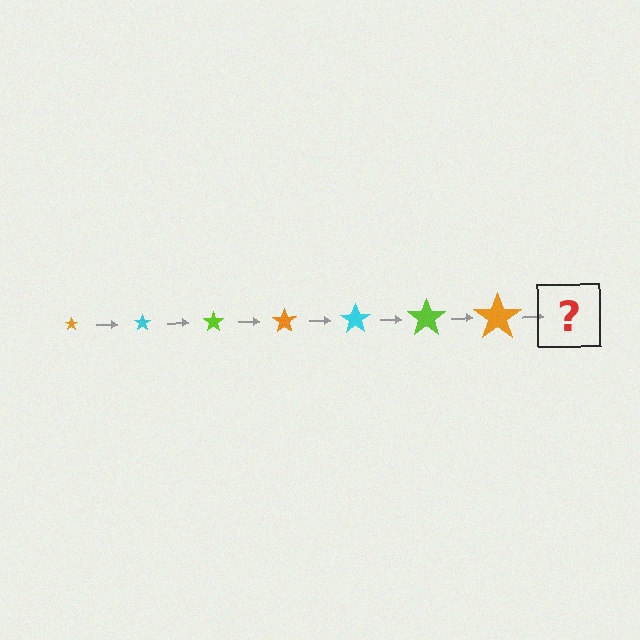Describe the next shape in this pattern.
It should be a cyan star, larger than the previous one.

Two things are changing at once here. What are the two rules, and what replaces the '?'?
The two rules are that the star grows larger each step and the color cycles through orange, cyan, and lime. The '?' should be a cyan star, larger than the previous one.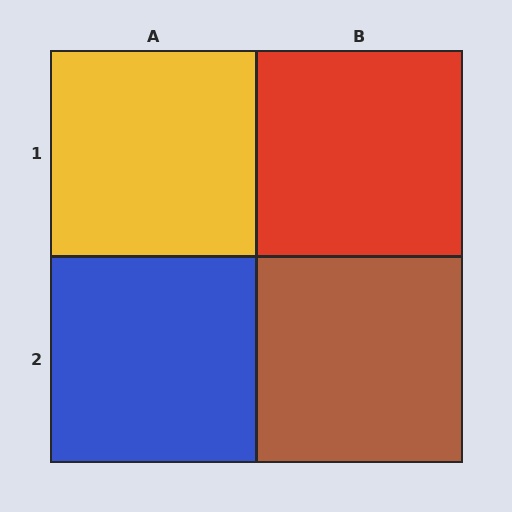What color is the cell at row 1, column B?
Red.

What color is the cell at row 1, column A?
Yellow.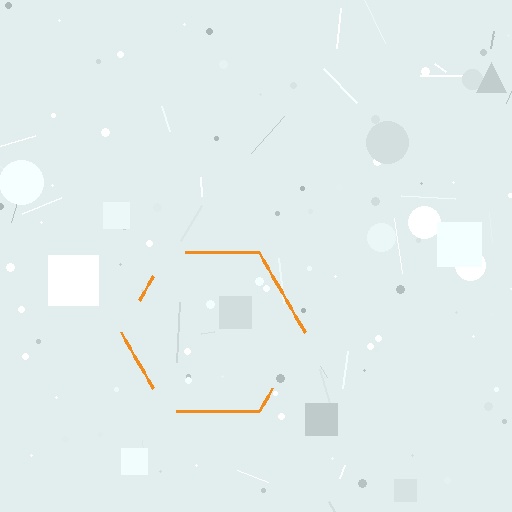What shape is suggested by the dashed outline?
The dashed outline suggests a hexagon.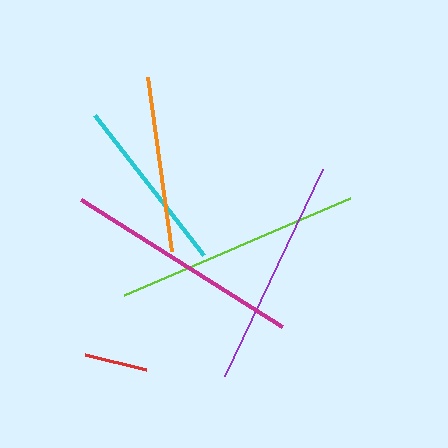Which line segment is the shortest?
The red line is the shortest at approximately 63 pixels.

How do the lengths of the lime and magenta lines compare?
The lime and magenta lines are approximately the same length.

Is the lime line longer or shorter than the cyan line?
The lime line is longer than the cyan line.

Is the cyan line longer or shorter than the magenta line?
The magenta line is longer than the cyan line.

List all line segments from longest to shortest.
From longest to shortest: lime, magenta, purple, cyan, orange, red.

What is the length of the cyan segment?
The cyan segment is approximately 178 pixels long.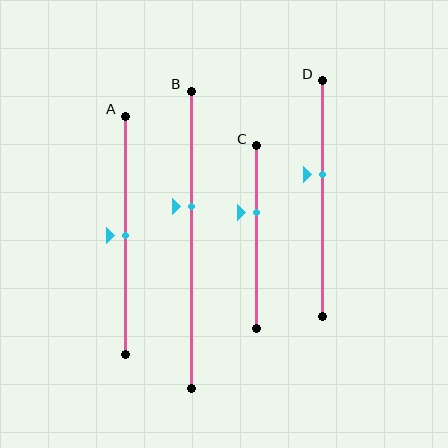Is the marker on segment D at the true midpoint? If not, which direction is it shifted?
No, the marker on segment D is shifted upward by about 10% of the segment length.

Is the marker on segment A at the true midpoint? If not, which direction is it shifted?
Yes, the marker on segment A is at the true midpoint.